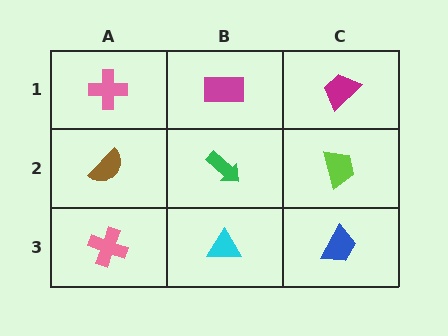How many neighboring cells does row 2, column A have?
3.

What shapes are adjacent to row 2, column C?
A magenta trapezoid (row 1, column C), a blue trapezoid (row 3, column C), a green arrow (row 2, column B).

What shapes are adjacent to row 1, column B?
A green arrow (row 2, column B), a pink cross (row 1, column A), a magenta trapezoid (row 1, column C).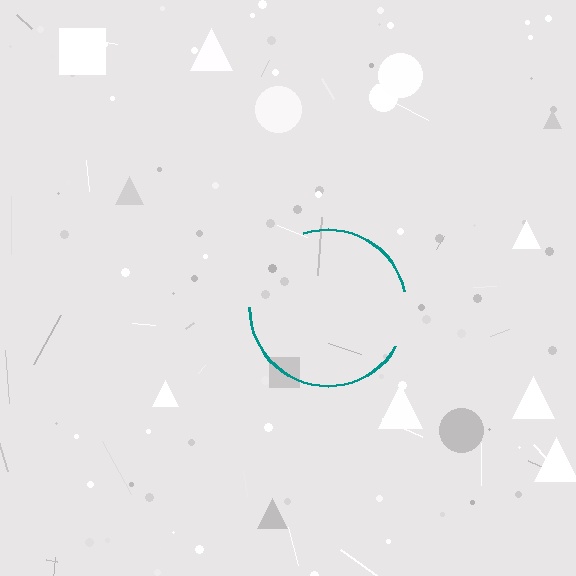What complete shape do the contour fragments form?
The contour fragments form a circle.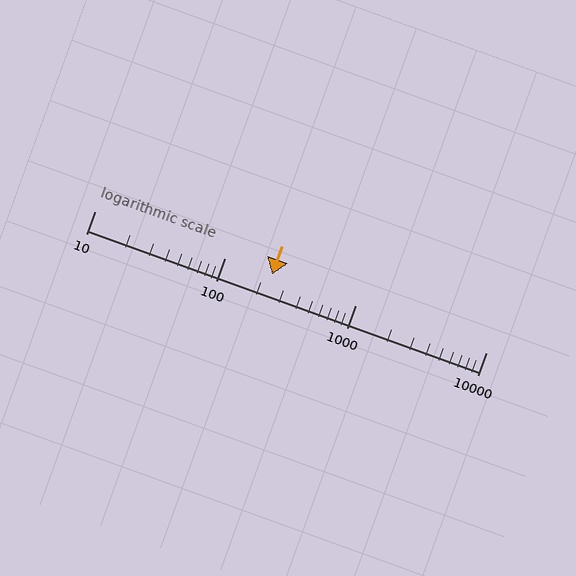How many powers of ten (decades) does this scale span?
The scale spans 3 decades, from 10 to 10000.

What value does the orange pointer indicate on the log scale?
The pointer indicates approximately 230.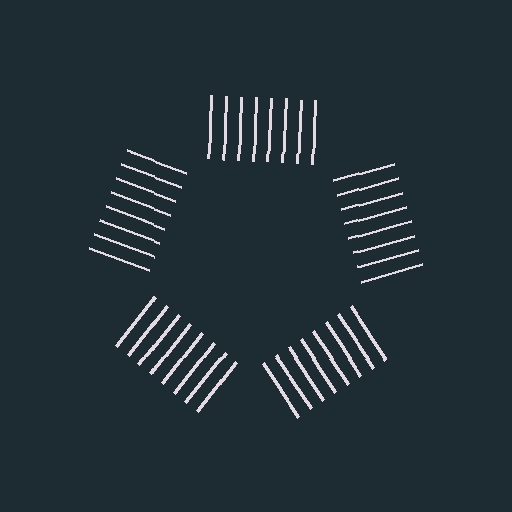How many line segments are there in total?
40 — 8 along each of the 5 edges.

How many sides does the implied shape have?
5 sides — the line-ends trace a pentagon.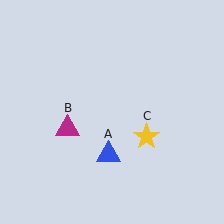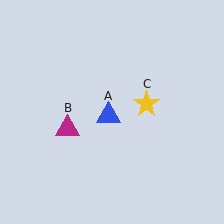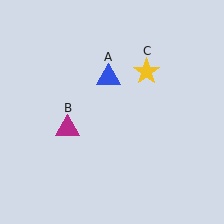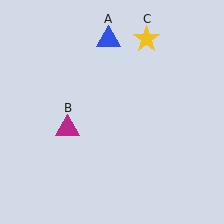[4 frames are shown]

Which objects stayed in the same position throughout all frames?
Magenta triangle (object B) remained stationary.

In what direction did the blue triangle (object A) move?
The blue triangle (object A) moved up.